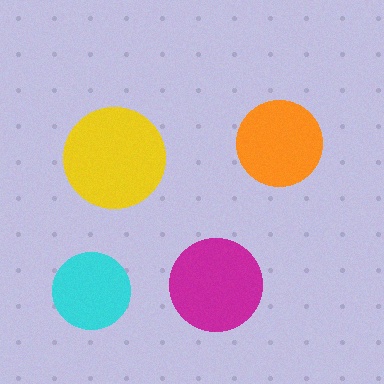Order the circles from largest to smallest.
the yellow one, the magenta one, the orange one, the cyan one.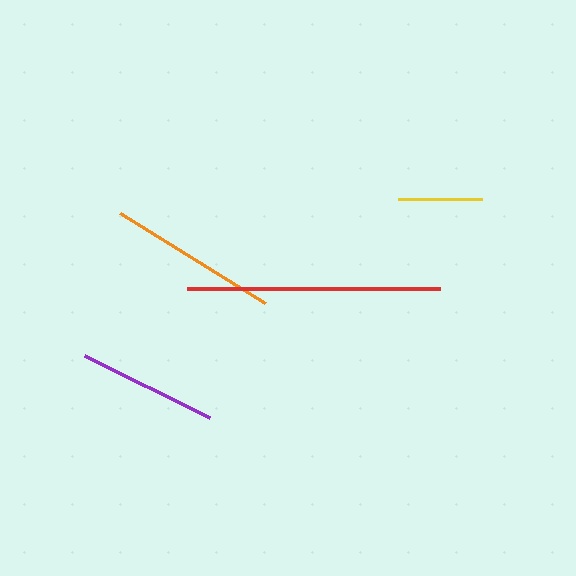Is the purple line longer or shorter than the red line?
The red line is longer than the purple line.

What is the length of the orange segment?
The orange segment is approximately 171 pixels long.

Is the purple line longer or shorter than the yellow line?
The purple line is longer than the yellow line.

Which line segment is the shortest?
The yellow line is the shortest at approximately 84 pixels.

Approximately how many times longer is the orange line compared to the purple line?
The orange line is approximately 1.2 times the length of the purple line.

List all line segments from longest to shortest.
From longest to shortest: red, orange, purple, yellow.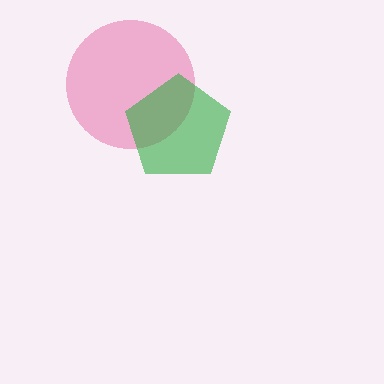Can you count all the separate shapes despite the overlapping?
Yes, there are 2 separate shapes.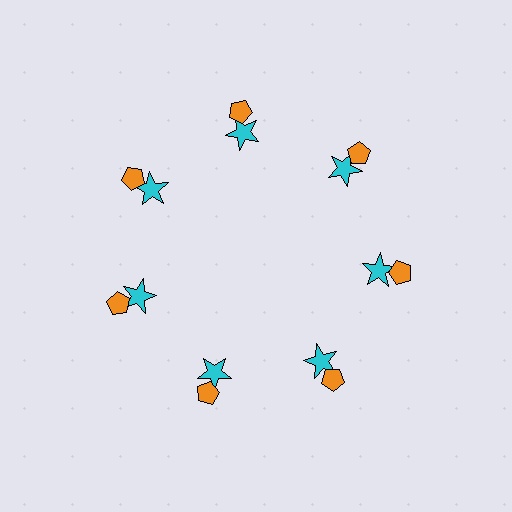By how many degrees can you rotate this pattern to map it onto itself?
The pattern maps onto itself every 51 degrees of rotation.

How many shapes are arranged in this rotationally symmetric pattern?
There are 14 shapes, arranged in 7 groups of 2.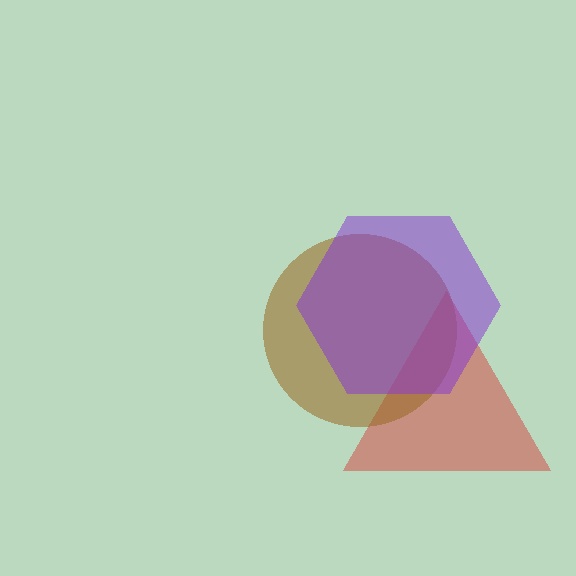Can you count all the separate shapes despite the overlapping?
Yes, there are 3 separate shapes.